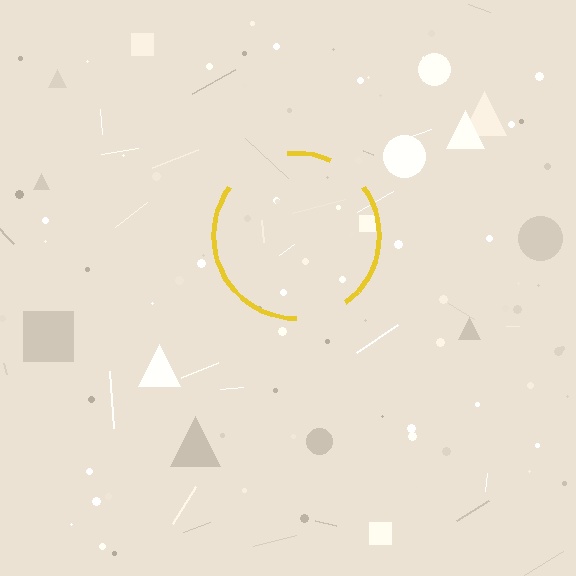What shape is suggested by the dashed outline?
The dashed outline suggests a circle.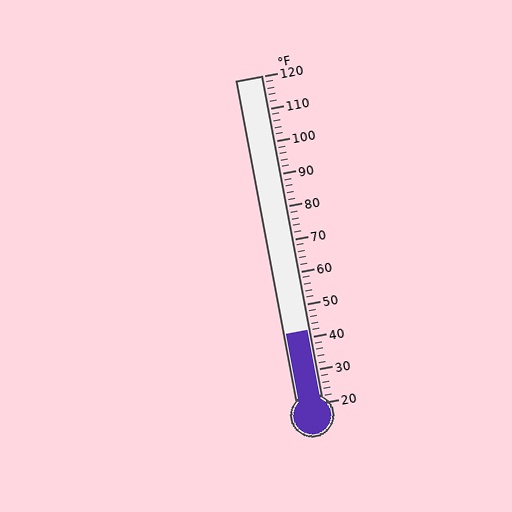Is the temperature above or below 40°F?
The temperature is above 40°F.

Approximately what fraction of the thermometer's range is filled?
The thermometer is filled to approximately 20% of its range.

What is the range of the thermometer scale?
The thermometer scale ranges from 20°F to 120°F.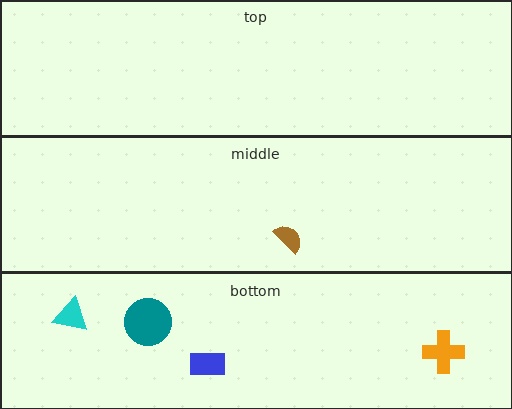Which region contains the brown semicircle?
The middle region.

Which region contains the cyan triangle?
The bottom region.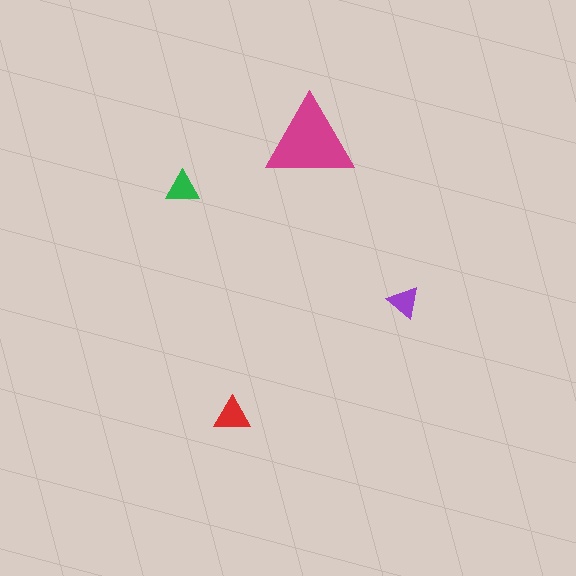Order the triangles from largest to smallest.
the magenta one, the red one, the green one, the purple one.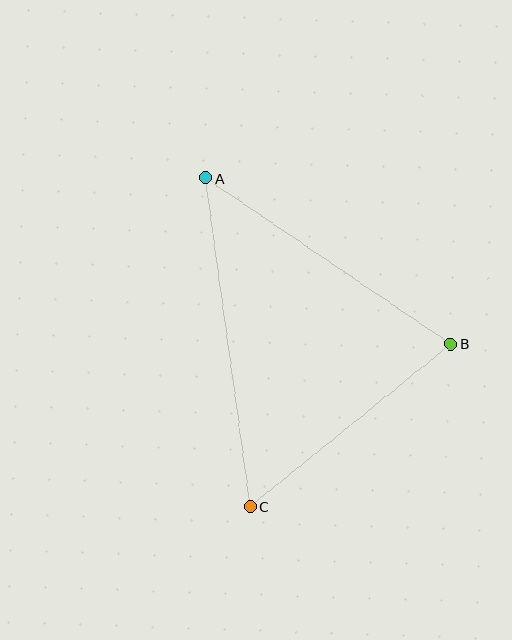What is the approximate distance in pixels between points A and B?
The distance between A and B is approximately 297 pixels.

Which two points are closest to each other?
Points B and C are closest to each other.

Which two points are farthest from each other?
Points A and C are farthest from each other.